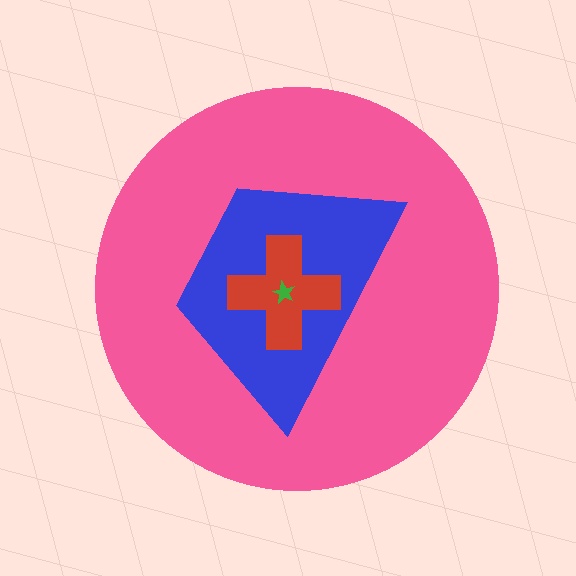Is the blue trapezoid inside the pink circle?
Yes.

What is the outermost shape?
The pink circle.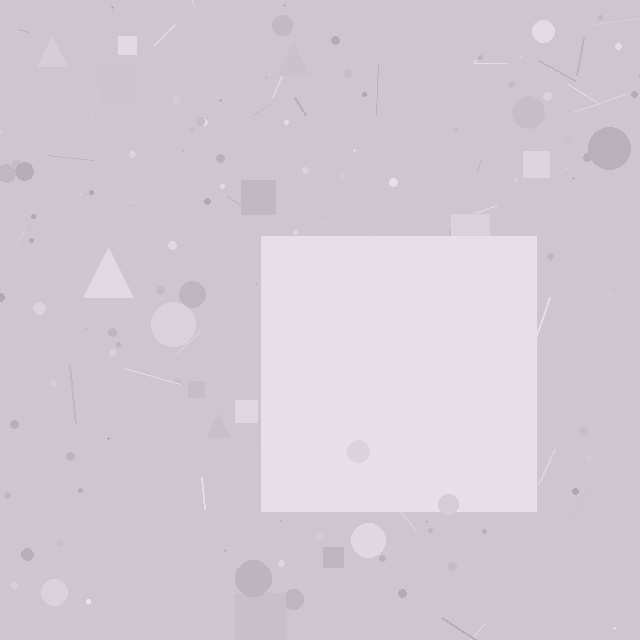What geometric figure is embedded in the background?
A square is embedded in the background.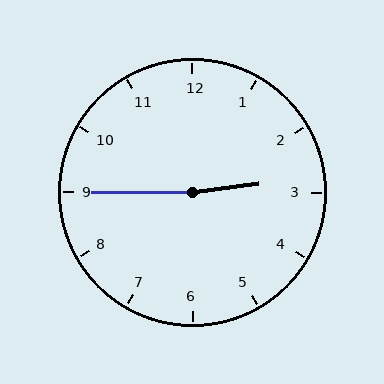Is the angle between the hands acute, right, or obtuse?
It is obtuse.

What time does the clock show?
2:45.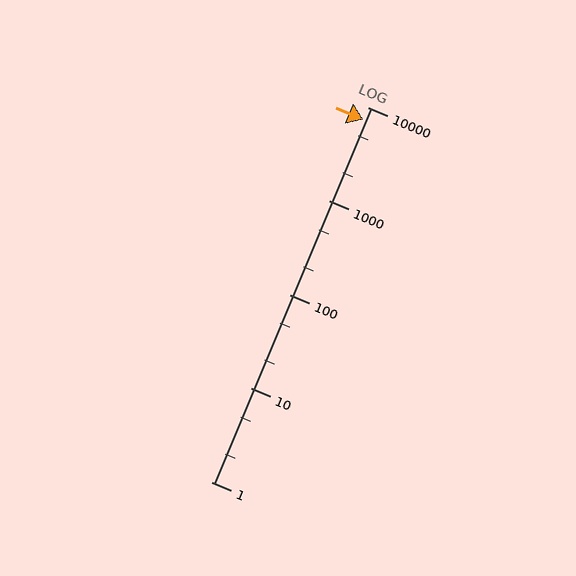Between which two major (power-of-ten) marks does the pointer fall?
The pointer is between 1000 and 10000.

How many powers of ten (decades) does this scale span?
The scale spans 4 decades, from 1 to 10000.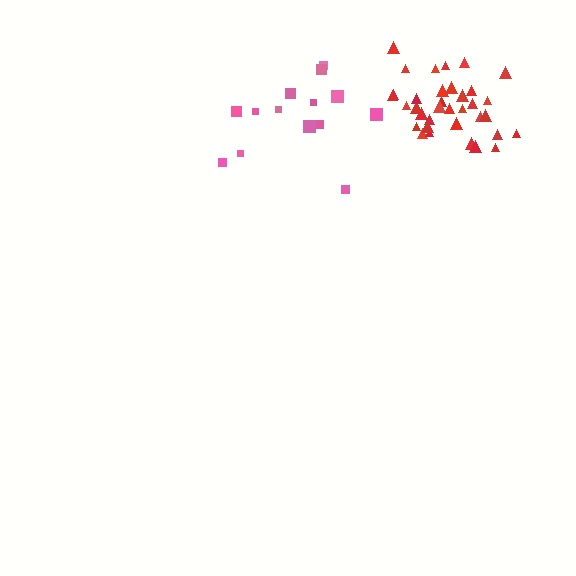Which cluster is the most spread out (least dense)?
Pink.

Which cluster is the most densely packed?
Red.